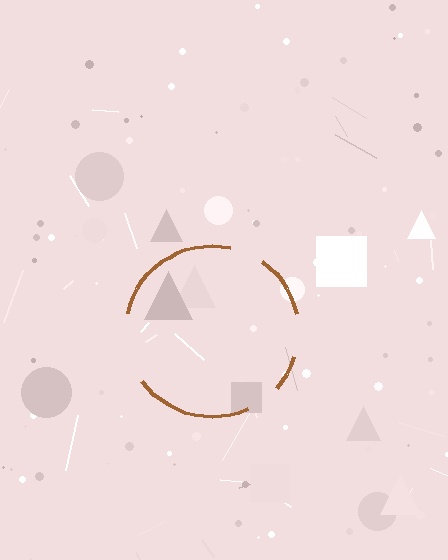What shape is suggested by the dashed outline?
The dashed outline suggests a circle.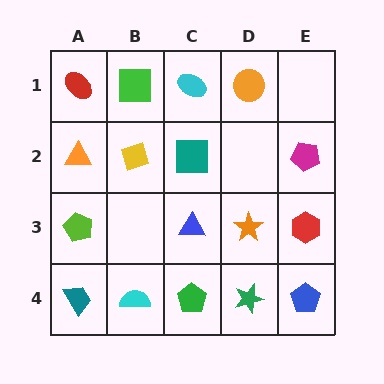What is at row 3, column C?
A blue triangle.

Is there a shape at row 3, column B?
No, that cell is empty.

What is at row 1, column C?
A cyan ellipse.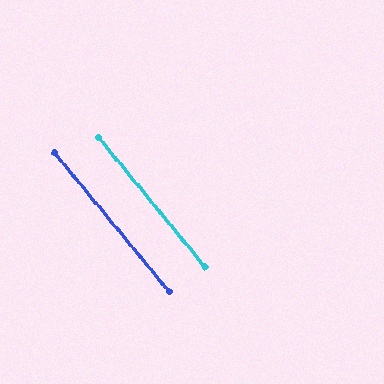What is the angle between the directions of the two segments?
Approximately 0 degrees.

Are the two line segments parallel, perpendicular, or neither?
Parallel — their directions differ by only 0.2°.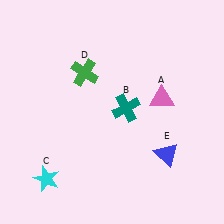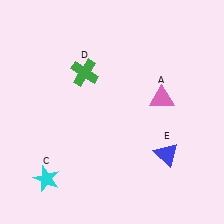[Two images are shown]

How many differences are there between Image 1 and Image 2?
There is 1 difference between the two images.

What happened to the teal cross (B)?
The teal cross (B) was removed in Image 2. It was in the top-right area of Image 1.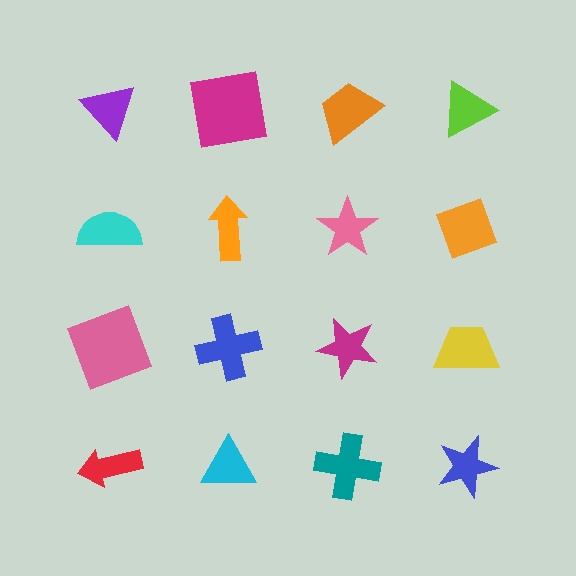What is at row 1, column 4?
A lime triangle.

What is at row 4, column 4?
A blue star.